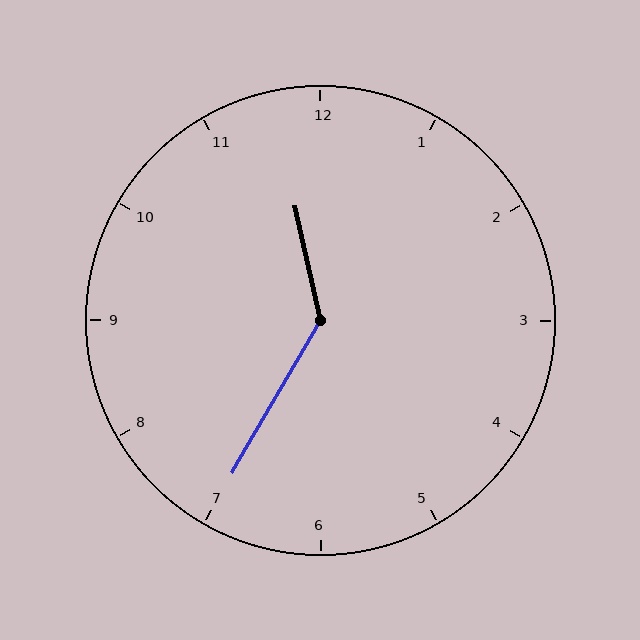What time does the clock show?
11:35.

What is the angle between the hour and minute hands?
Approximately 138 degrees.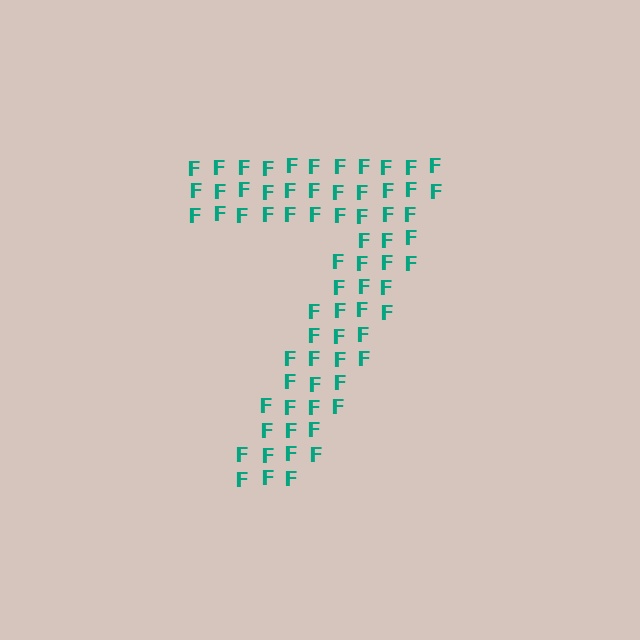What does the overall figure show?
The overall figure shows the digit 7.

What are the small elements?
The small elements are letter F's.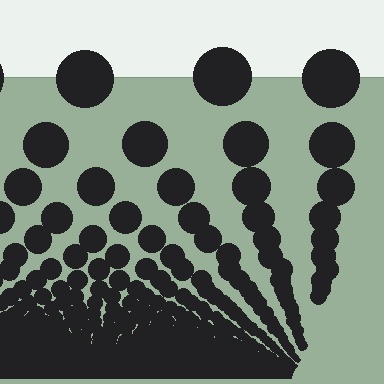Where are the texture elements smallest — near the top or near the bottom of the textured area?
Near the bottom.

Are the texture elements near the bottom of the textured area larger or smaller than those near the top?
Smaller. The gradient is inverted — elements near the bottom are smaller and denser.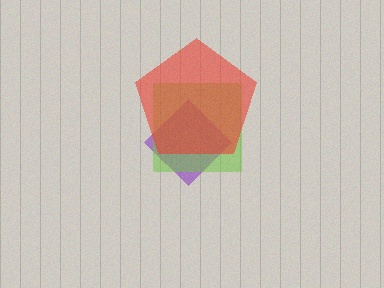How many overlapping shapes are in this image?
There are 3 overlapping shapes in the image.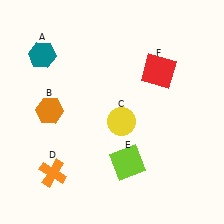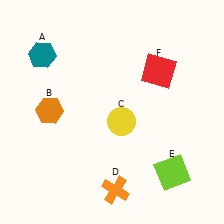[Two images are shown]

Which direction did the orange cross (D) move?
The orange cross (D) moved right.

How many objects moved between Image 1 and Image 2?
2 objects moved between the two images.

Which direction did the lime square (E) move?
The lime square (E) moved right.